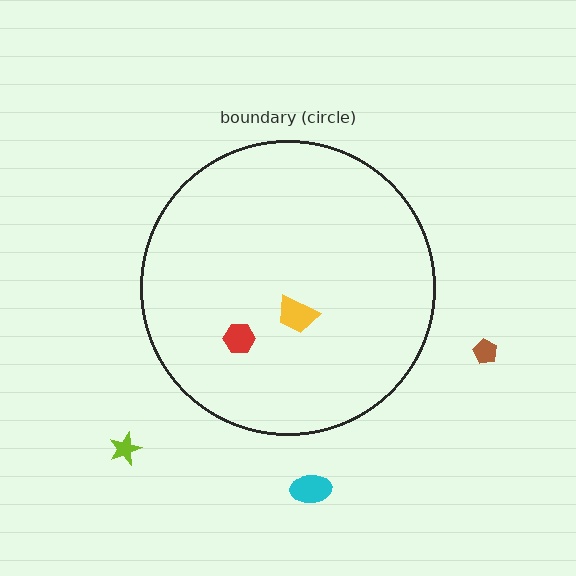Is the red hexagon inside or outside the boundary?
Inside.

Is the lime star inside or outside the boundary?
Outside.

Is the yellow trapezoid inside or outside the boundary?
Inside.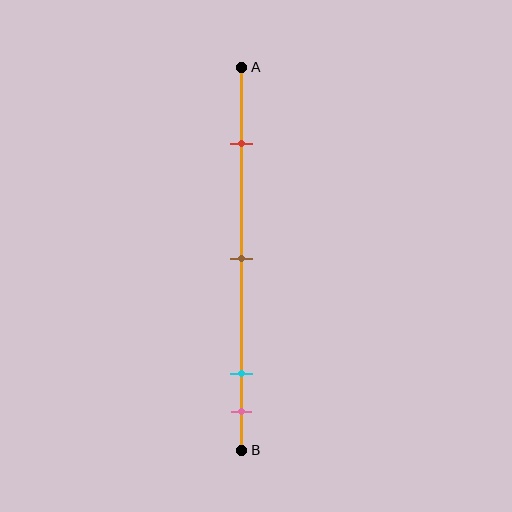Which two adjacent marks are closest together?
The cyan and pink marks are the closest adjacent pair.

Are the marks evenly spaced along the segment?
No, the marks are not evenly spaced.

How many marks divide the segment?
There are 4 marks dividing the segment.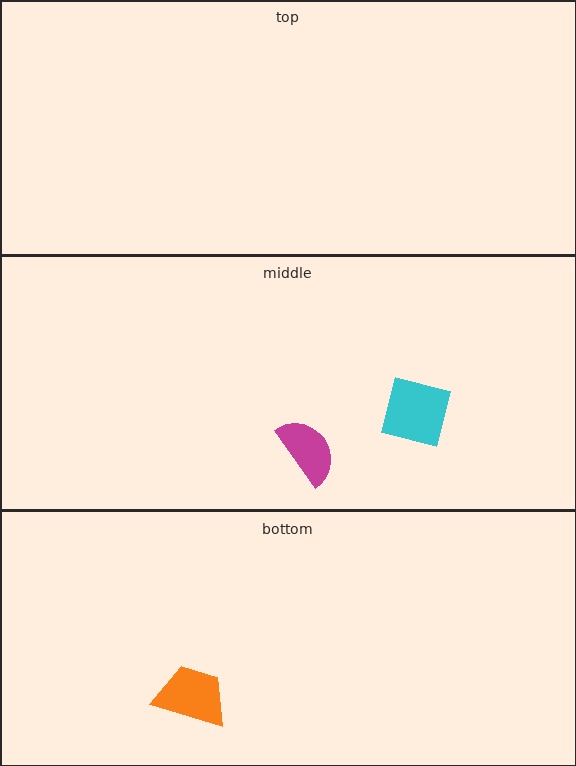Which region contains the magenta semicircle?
The middle region.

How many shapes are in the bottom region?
1.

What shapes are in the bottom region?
The orange trapezoid.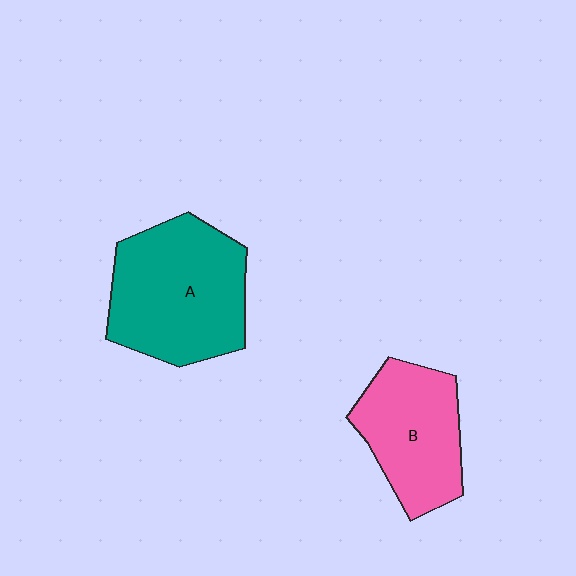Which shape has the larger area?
Shape A (teal).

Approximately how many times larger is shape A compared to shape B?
Approximately 1.4 times.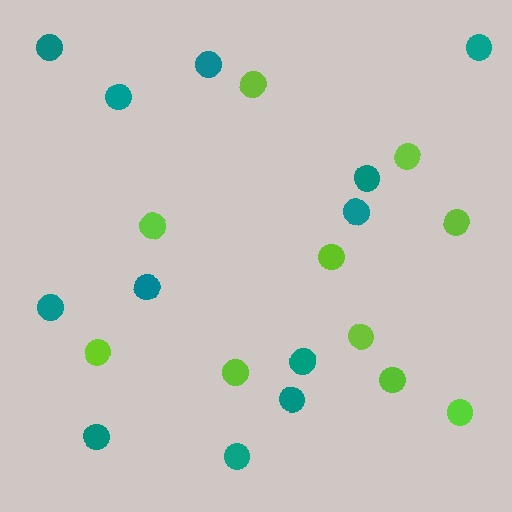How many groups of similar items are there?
There are 2 groups: one group of lime circles (10) and one group of teal circles (12).